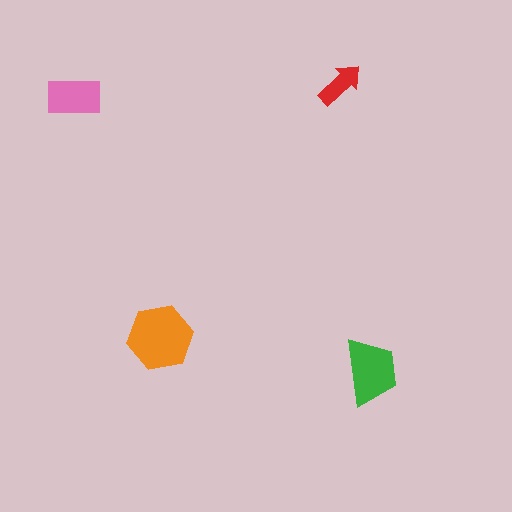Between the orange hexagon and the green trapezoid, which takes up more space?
The orange hexagon.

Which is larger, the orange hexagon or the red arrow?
The orange hexagon.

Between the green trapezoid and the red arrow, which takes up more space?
The green trapezoid.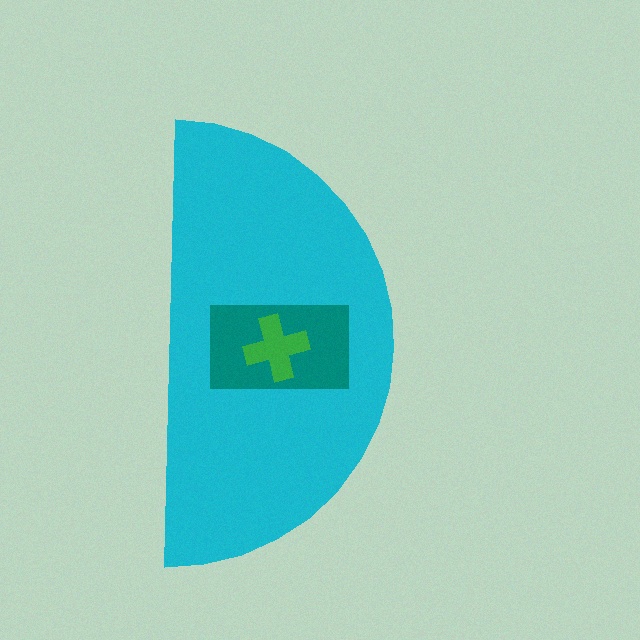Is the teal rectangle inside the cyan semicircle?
Yes.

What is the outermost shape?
The cyan semicircle.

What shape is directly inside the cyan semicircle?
The teal rectangle.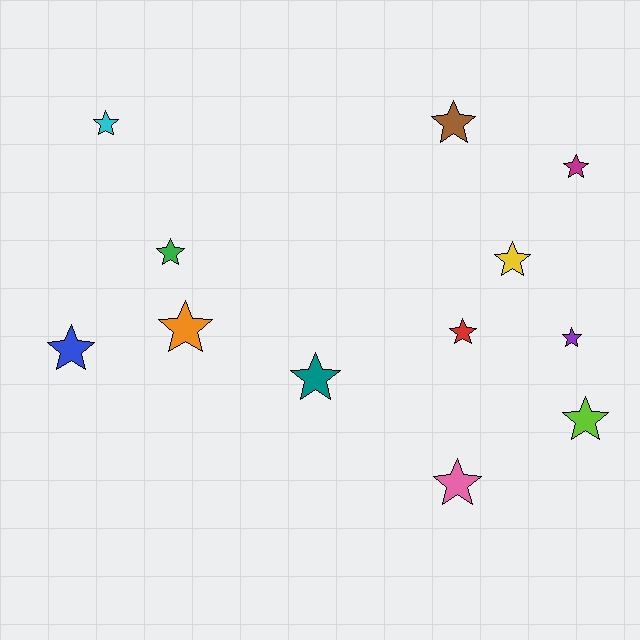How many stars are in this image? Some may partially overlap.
There are 12 stars.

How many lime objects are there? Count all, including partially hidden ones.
There is 1 lime object.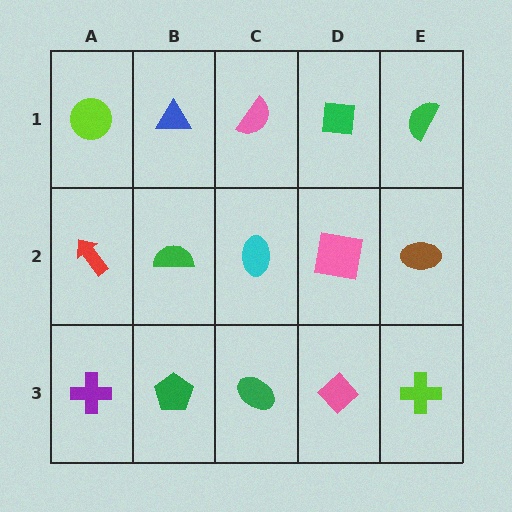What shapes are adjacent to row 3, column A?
A red arrow (row 2, column A), a green pentagon (row 3, column B).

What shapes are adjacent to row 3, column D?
A pink square (row 2, column D), a green ellipse (row 3, column C), a lime cross (row 3, column E).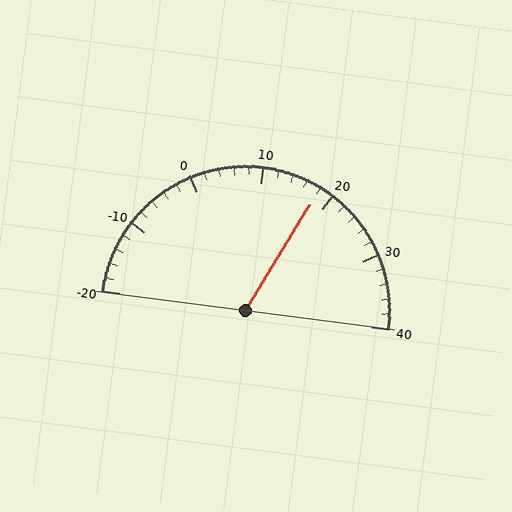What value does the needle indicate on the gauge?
The needle indicates approximately 18.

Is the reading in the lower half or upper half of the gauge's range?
The reading is in the upper half of the range (-20 to 40).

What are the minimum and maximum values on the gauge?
The gauge ranges from -20 to 40.